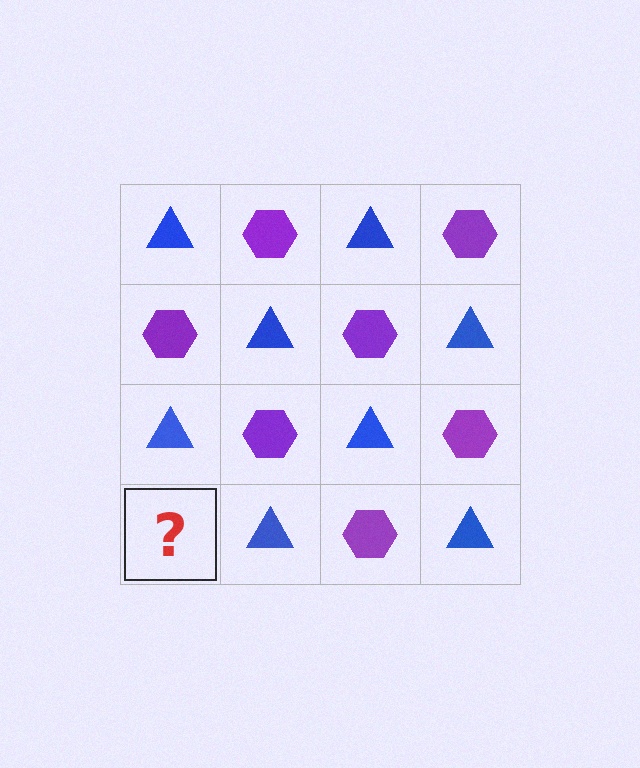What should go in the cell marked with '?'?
The missing cell should contain a purple hexagon.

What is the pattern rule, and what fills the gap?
The rule is that it alternates blue triangle and purple hexagon in a checkerboard pattern. The gap should be filled with a purple hexagon.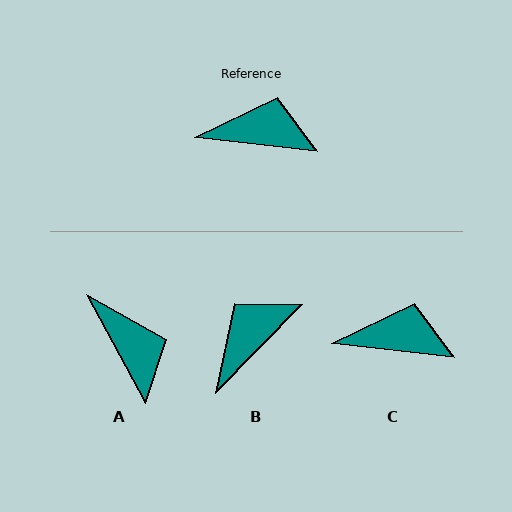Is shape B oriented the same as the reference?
No, it is off by about 52 degrees.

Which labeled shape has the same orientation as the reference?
C.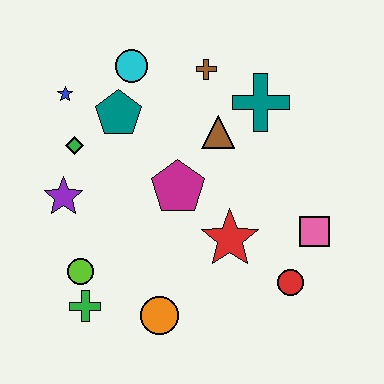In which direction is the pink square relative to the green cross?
The pink square is to the right of the green cross.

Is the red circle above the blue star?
No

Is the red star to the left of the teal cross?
Yes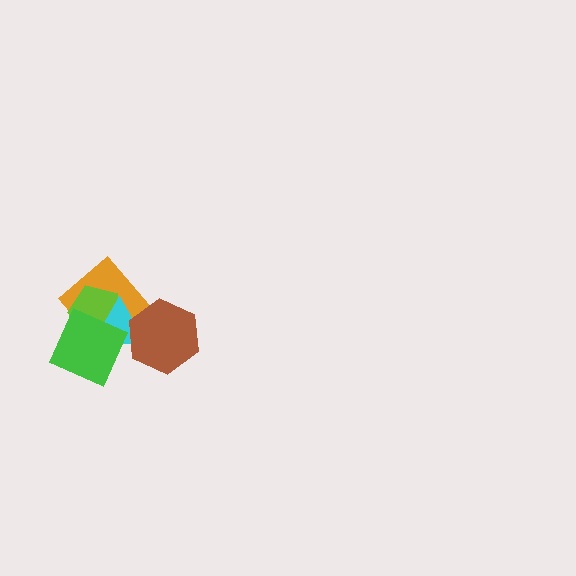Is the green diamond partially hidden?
No, no other shape covers it.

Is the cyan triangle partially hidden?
Yes, it is partially covered by another shape.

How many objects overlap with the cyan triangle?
4 objects overlap with the cyan triangle.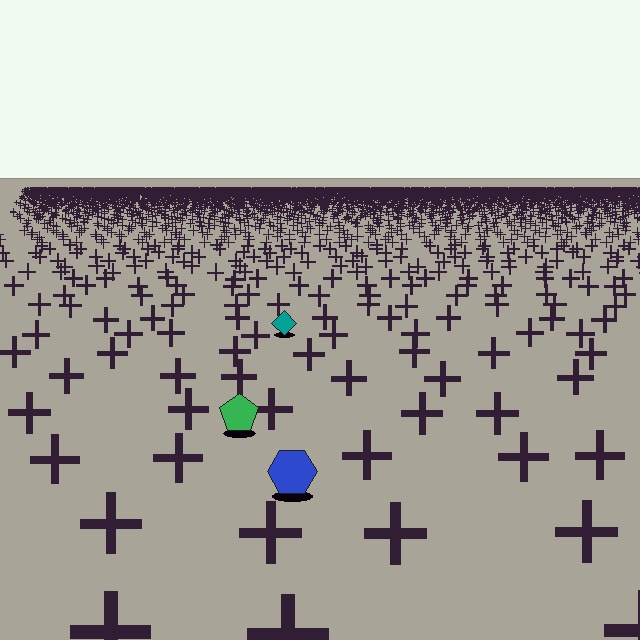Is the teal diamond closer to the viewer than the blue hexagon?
No. The blue hexagon is closer — you can tell from the texture gradient: the ground texture is coarser near it.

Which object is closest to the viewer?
The blue hexagon is closest. The texture marks near it are larger and more spread out.